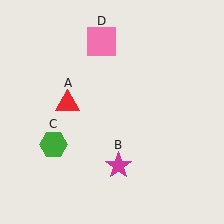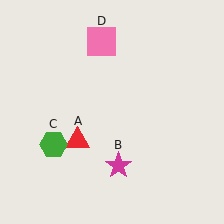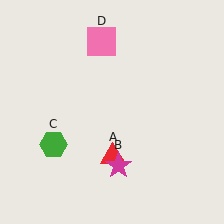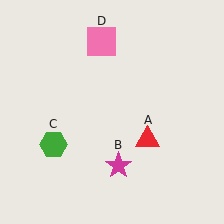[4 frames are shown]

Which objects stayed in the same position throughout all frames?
Magenta star (object B) and green hexagon (object C) and pink square (object D) remained stationary.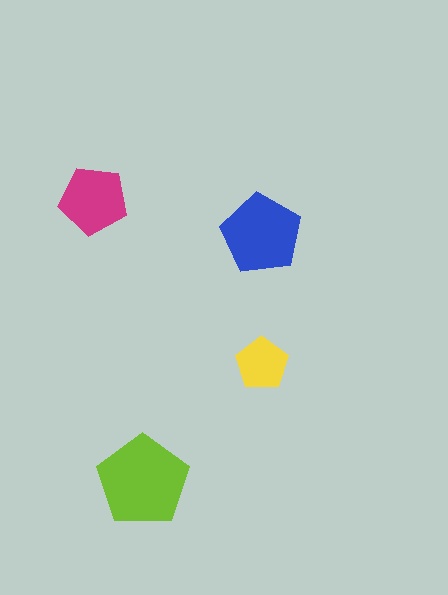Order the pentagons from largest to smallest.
the lime one, the blue one, the magenta one, the yellow one.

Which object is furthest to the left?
The magenta pentagon is leftmost.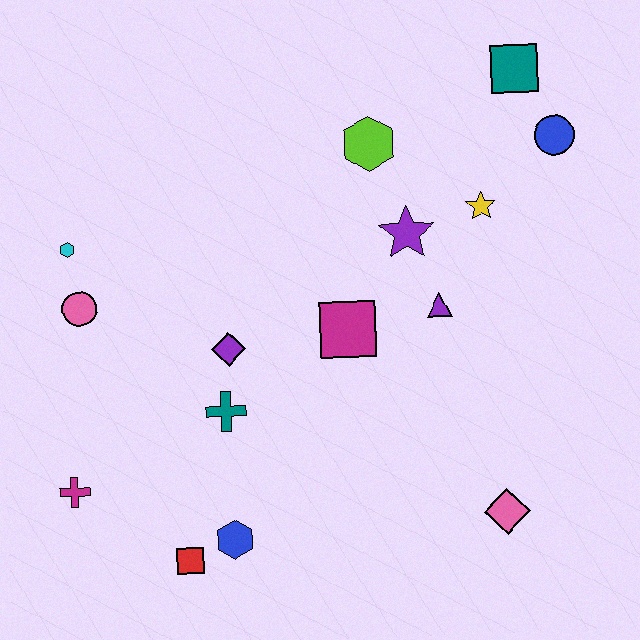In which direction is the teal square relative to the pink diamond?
The teal square is above the pink diamond.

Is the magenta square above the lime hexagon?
No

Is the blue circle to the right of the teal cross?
Yes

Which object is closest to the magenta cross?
The red square is closest to the magenta cross.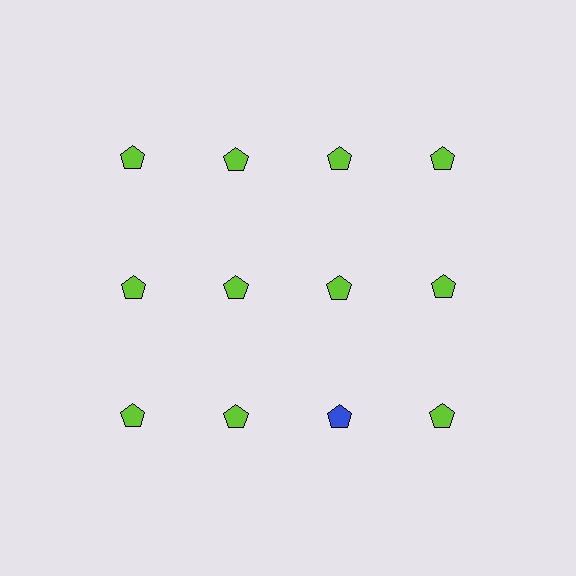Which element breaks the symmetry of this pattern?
The blue pentagon in the third row, center column breaks the symmetry. All other shapes are lime pentagons.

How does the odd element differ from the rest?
It has a different color: blue instead of lime.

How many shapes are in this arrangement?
There are 12 shapes arranged in a grid pattern.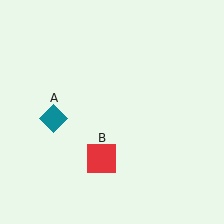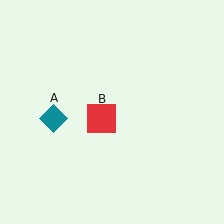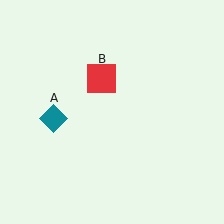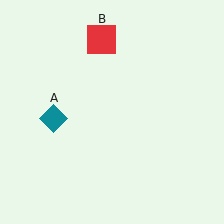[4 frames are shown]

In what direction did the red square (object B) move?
The red square (object B) moved up.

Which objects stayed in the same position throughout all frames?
Teal diamond (object A) remained stationary.